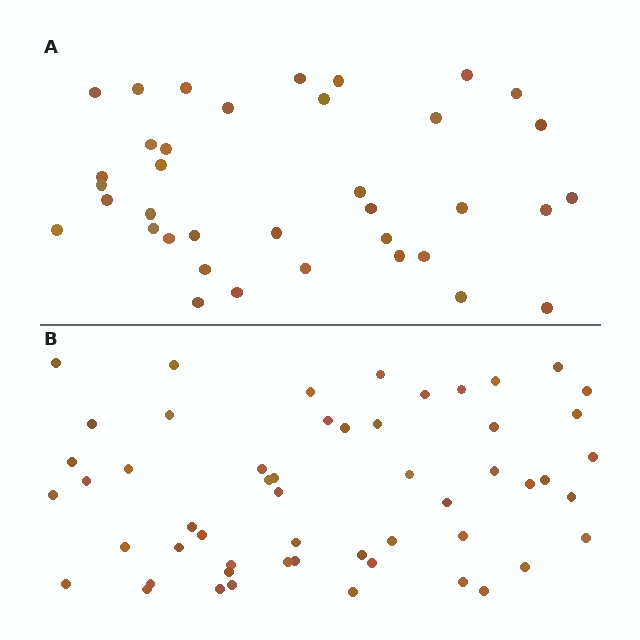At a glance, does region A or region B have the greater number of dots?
Region B (the bottom region) has more dots.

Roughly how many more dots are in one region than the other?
Region B has approximately 15 more dots than region A.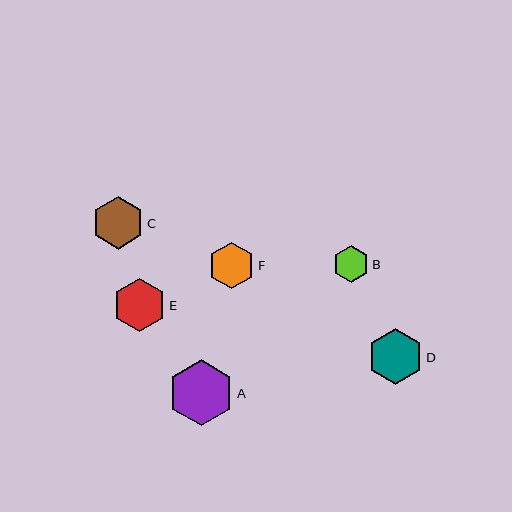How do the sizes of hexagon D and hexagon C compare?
Hexagon D and hexagon C are approximately the same size.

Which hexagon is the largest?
Hexagon A is the largest with a size of approximately 66 pixels.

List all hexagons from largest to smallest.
From largest to smallest: A, D, E, C, F, B.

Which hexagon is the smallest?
Hexagon B is the smallest with a size of approximately 37 pixels.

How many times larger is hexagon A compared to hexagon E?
Hexagon A is approximately 1.2 times the size of hexagon E.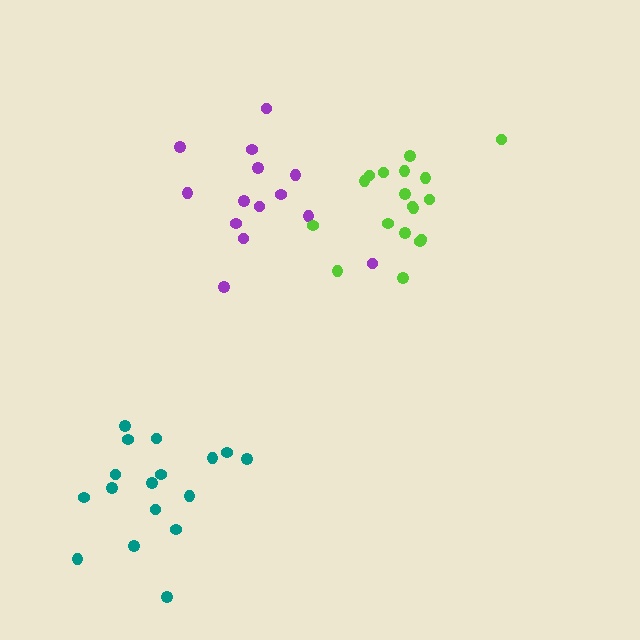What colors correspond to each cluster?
The clusters are colored: purple, teal, lime.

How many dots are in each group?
Group 1: 14 dots, Group 2: 17 dots, Group 3: 18 dots (49 total).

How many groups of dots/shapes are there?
There are 3 groups.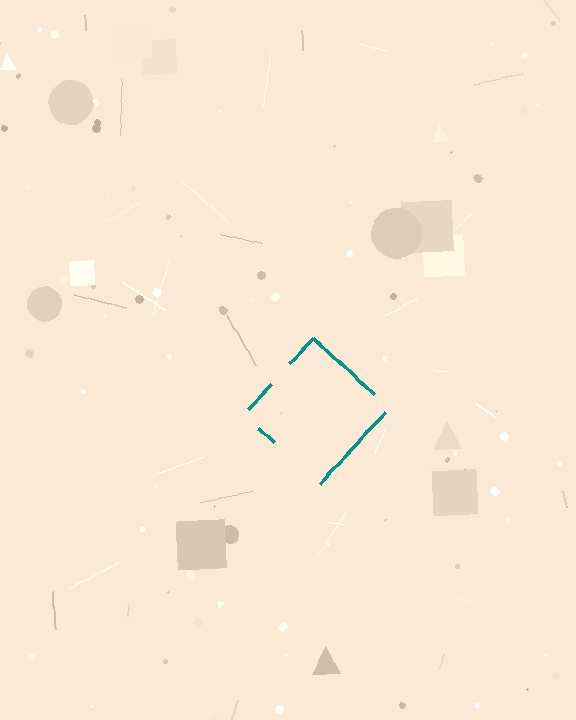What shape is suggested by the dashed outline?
The dashed outline suggests a diamond.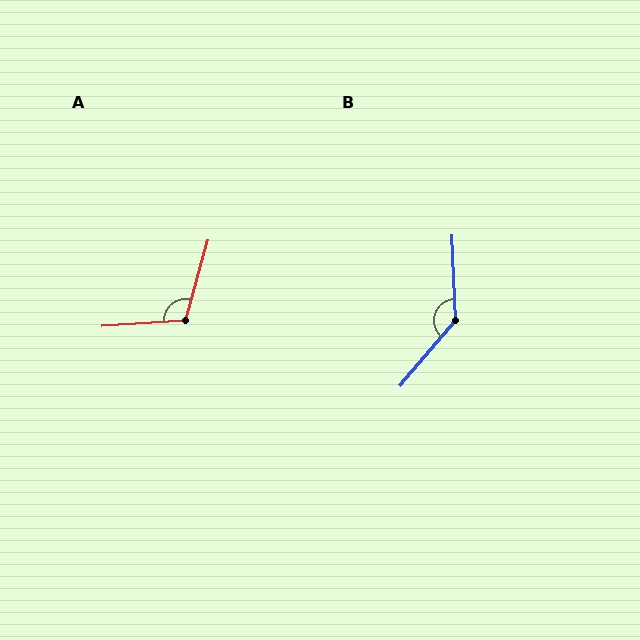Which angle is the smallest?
A, at approximately 110 degrees.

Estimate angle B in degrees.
Approximately 137 degrees.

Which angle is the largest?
B, at approximately 137 degrees.